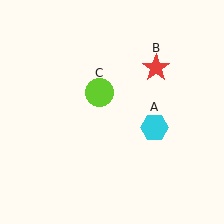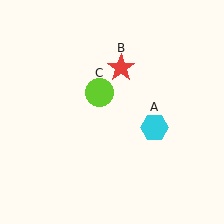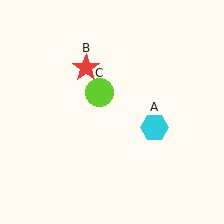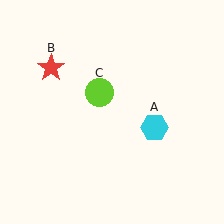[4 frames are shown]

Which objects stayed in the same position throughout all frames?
Cyan hexagon (object A) and lime circle (object C) remained stationary.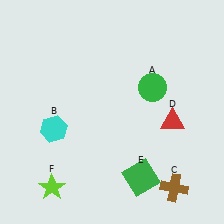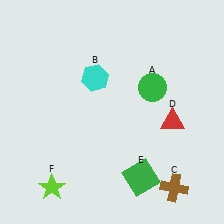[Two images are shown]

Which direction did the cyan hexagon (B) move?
The cyan hexagon (B) moved up.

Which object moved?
The cyan hexagon (B) moved up.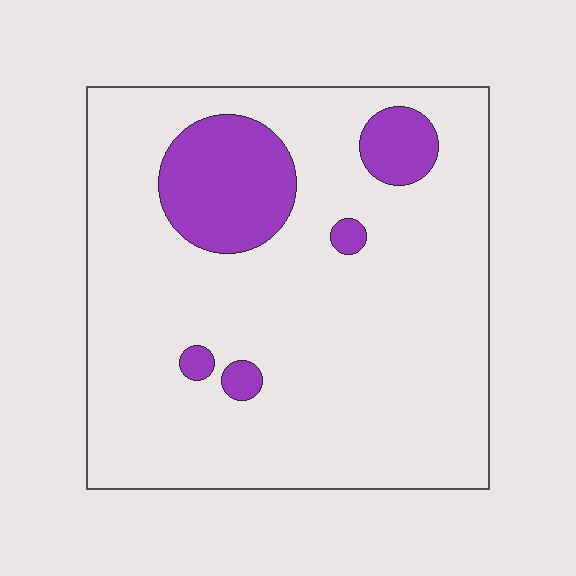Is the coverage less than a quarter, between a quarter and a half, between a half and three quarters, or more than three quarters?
Less than a quarter.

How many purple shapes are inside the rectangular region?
5.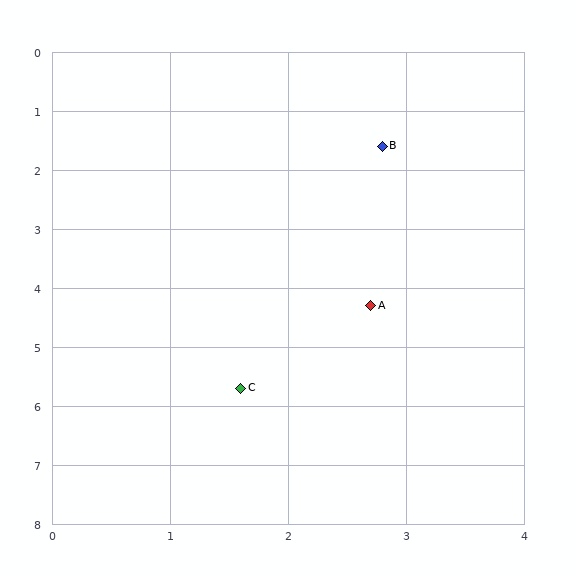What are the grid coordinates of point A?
Point A is at approximately (2.7, 4.3).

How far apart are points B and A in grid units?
Points B and A are about 2.7 grid units apart.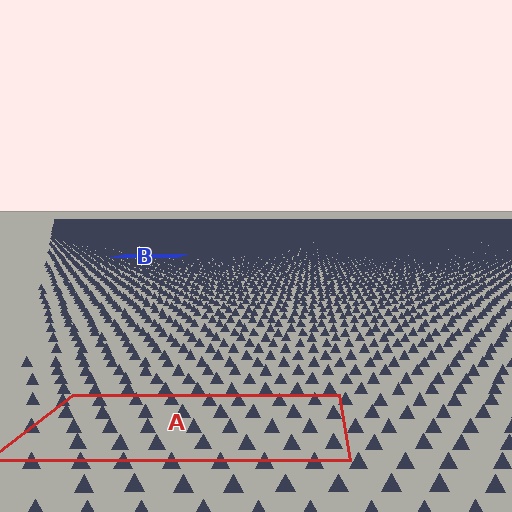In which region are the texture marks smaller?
The texture marks are smaller in region B, because it is farther away.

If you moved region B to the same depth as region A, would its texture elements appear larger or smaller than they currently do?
They would appear larger. At a closer depth, the same texture elements are projected at a bigger on-screen size.